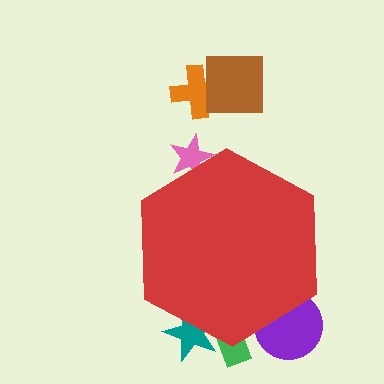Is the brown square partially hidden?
No, the brown square is fully visible.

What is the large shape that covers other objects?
A red hexagon.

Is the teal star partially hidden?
Yes, the teal star is partially hidden behind the red hexagon.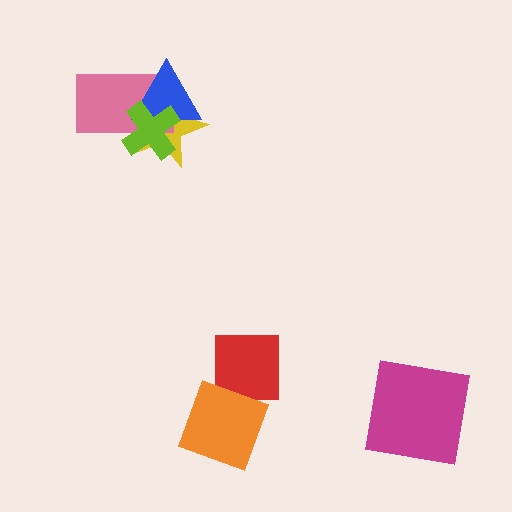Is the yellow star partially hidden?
Yes, it is partially covered by another shape.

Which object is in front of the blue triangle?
The lime cross is in front of the blue triangle.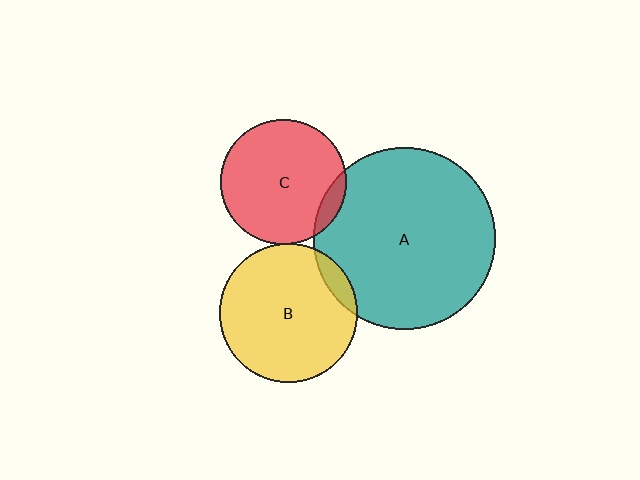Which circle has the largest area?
Circle A (teal).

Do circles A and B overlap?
Yes.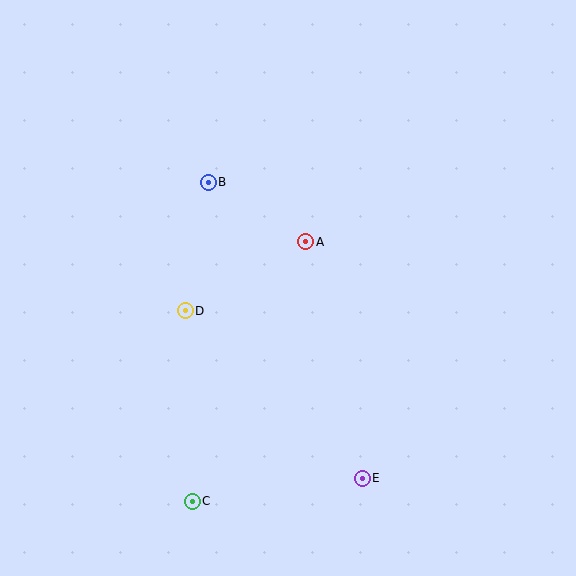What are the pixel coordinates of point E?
Point E is at (362, 478).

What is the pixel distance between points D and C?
The distance between D and C is 190 pixels.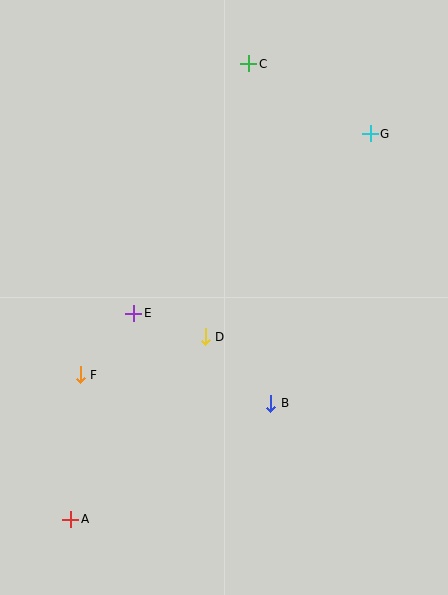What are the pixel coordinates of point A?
Point A is at (71, 519).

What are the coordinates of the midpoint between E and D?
The midpoint between E and D is at (170, 325).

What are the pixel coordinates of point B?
Point B is at (271, 403).